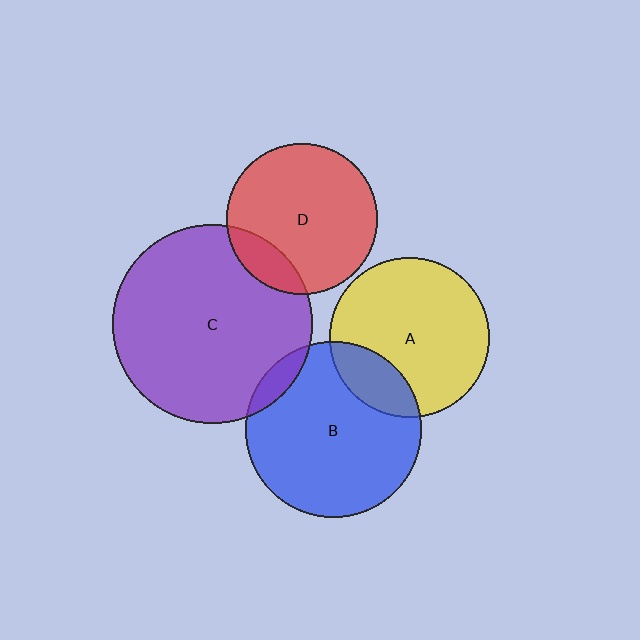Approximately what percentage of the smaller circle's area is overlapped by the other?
Approximately 20%.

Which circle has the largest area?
Circle C (purple).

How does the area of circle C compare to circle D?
Approximately 1.7 times.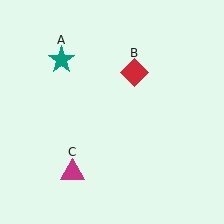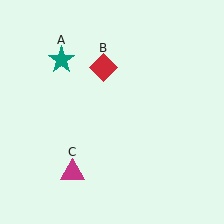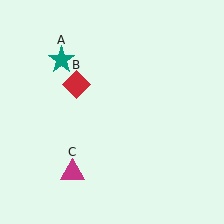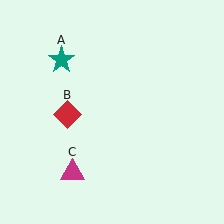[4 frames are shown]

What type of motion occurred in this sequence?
The red diamond (object B) rotated counterclockwise around the center of the scene.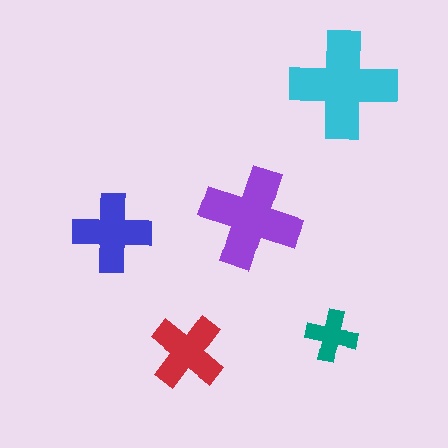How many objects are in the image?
There are 5 objects in the image.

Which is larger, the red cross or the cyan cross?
The cyan one.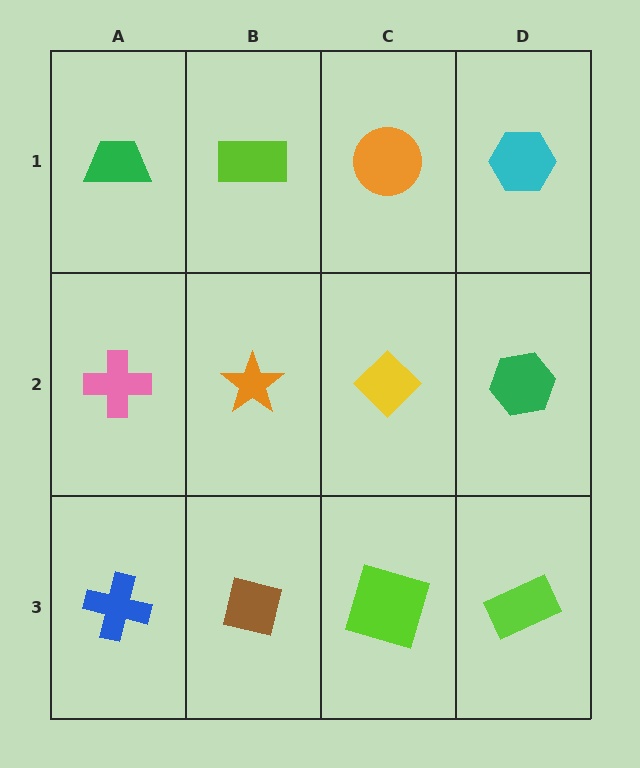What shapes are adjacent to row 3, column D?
A green hexagon (row 2, column D), a lime square (row 3, column C).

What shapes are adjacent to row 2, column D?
A cyan hexagon (row 1, column D), a lime rectangle (row 3, column D), a yellow diamond (row 2, column C).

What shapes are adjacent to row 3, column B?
An orange star (row 2, column B), a blue cross (row 3, column A), a lime square (row 3, column C).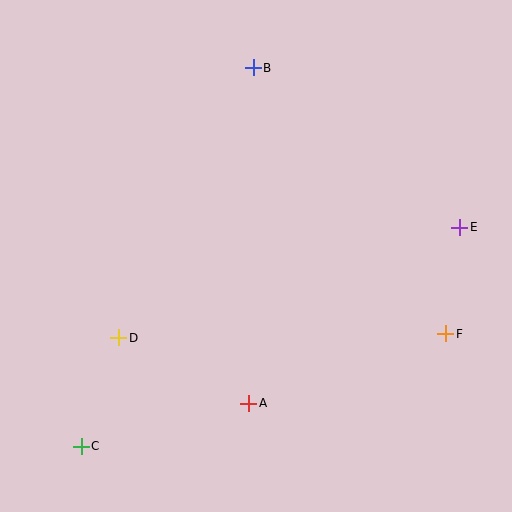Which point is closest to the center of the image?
Point A at (249, 403) is closest to the center.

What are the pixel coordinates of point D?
Point D is at (119, 338).